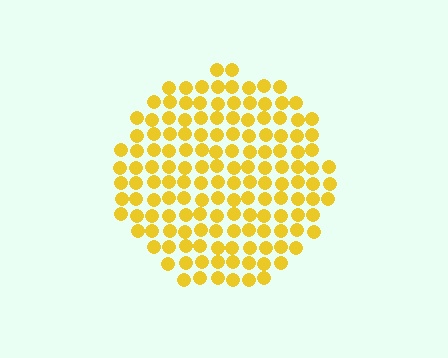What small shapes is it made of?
It is made of small circles.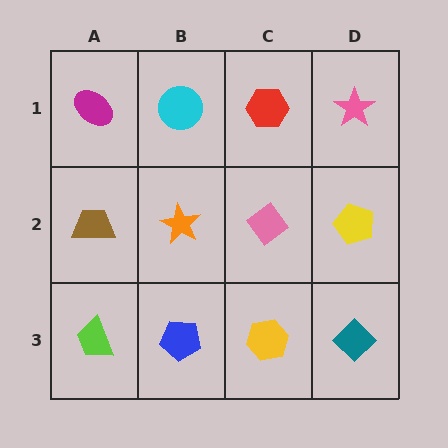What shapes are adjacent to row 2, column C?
A red hexagon (row 1, column C), a yellow hexagon (row 3, column C), an orange star (row 2, column B), a yellow pentagon (row 2, column D).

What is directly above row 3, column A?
A brown trapezoid.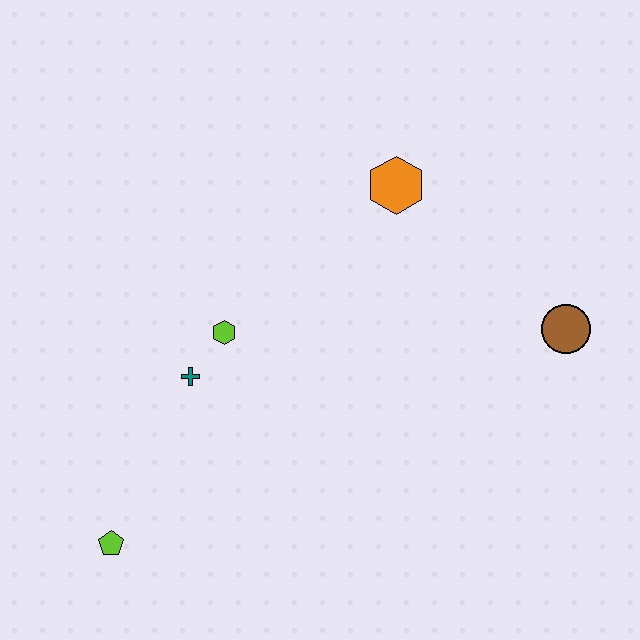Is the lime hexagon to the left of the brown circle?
Yes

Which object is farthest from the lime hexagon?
The brown circle is farthest from the lime hexagon.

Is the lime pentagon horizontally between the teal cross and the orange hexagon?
No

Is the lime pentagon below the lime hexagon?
Yes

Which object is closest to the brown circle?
The orange hexagon is closest to the brown circle.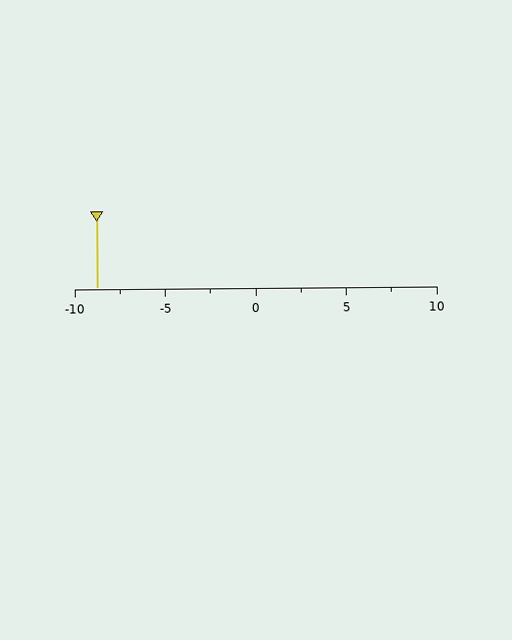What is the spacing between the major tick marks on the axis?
The major ticks are spaced 5 apart.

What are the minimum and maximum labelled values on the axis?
The axis runs from -10 to 10.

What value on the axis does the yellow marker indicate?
The marker indicates approximately -8.8.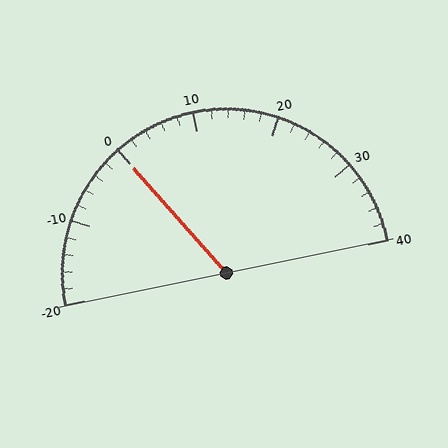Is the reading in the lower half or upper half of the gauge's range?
The reading is in the lower half of the range (-20 to 40).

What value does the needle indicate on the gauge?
The needle indicates approximately 0.